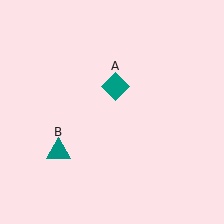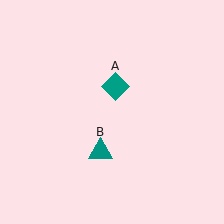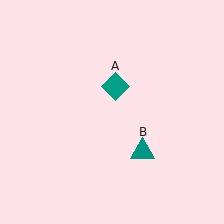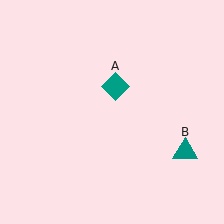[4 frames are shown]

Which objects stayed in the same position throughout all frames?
Teal diamond (object A) remained stationary.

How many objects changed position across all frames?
1 object changed position: teal triangle (object B).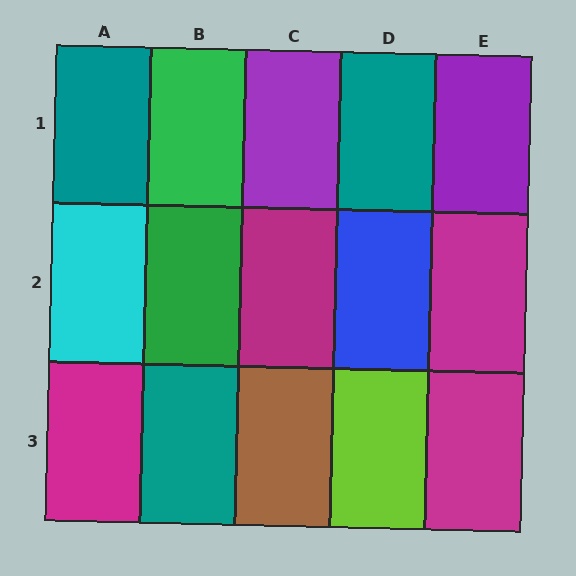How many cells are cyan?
1 cell is cyan.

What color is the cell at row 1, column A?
Teal.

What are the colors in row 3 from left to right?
Magenta, teal, brown, lime, magenta.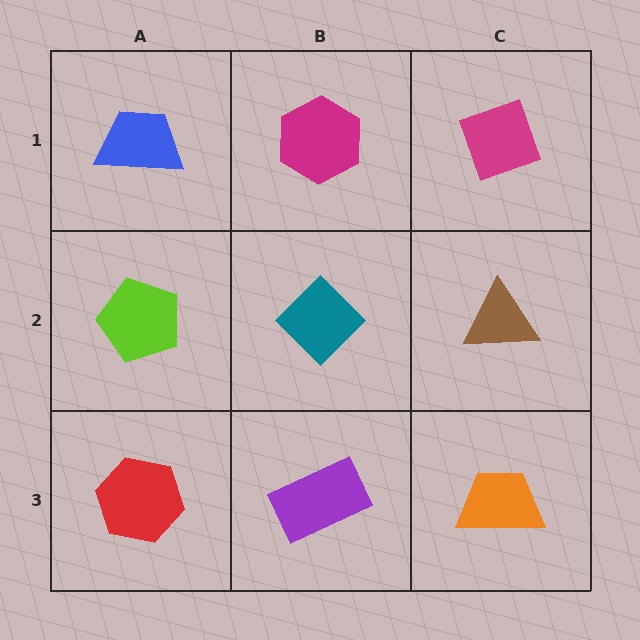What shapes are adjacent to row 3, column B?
A teal diamond (row 2, column B), a red hexagon (row 3, column A), an orange trapezoid (row 3, column C).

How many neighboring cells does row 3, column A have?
2.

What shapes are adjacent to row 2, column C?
A magenta diamond (row 1, column C), an orange trapezoid (row 3, column C), a teal diamond (row 2, column B).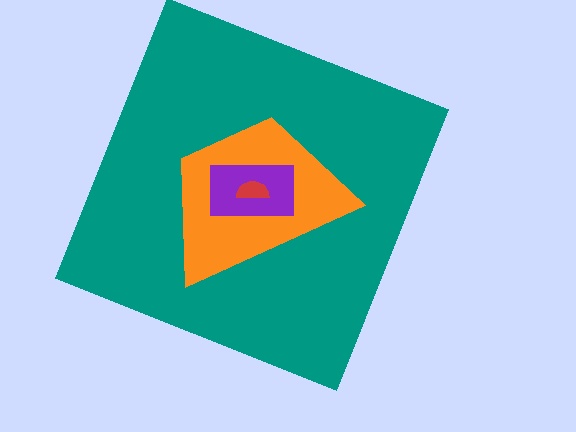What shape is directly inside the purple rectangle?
The red semicircle.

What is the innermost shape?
The red semicircle.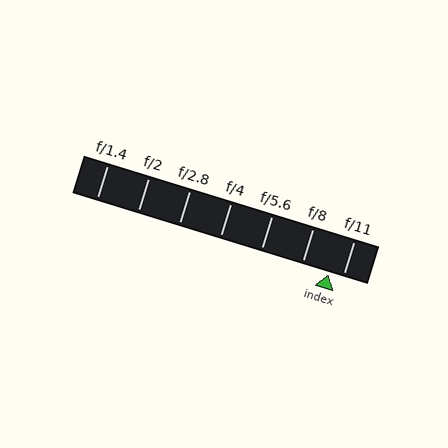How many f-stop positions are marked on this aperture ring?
There are 7 f-stop positions marked.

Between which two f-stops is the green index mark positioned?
The index mark is between f/8 and f/11.